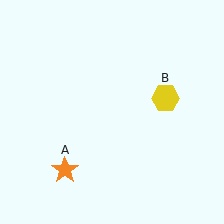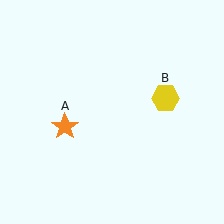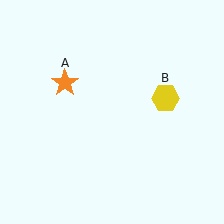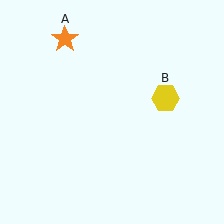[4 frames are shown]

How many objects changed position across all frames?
1 object changed position: orange star (object A).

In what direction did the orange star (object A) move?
The orange star (object A) moved up.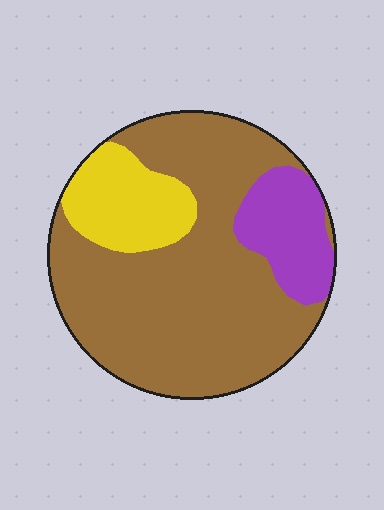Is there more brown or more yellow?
Brown.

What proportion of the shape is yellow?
Yellow takes up about one sixth (1/6) of the shape.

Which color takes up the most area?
Brown, at roughly 70%.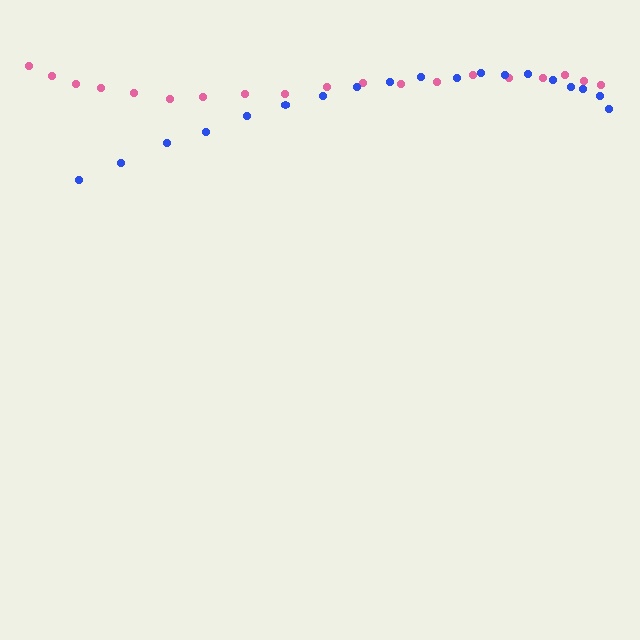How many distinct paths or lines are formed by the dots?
There are 2 distinct paths.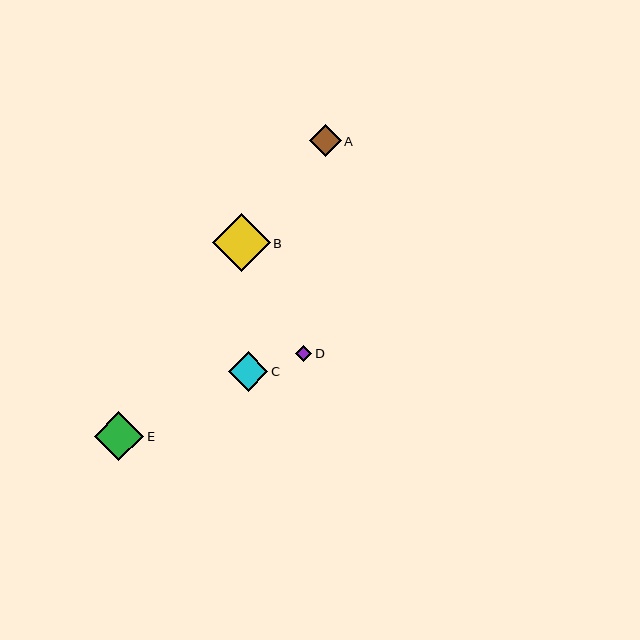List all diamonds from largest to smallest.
From largest to smallest: B, E, C, A, D.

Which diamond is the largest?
Diamond B is the largest with a size of approximately 58 pixels.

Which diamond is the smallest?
Diamond D is the smallest with a size of approximately 16 pixels.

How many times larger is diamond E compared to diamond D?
Diamond E is approximately 3.1 times the size of diamond D.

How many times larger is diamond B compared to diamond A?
Diamond B is approximately 1.8 times the size of diamond A.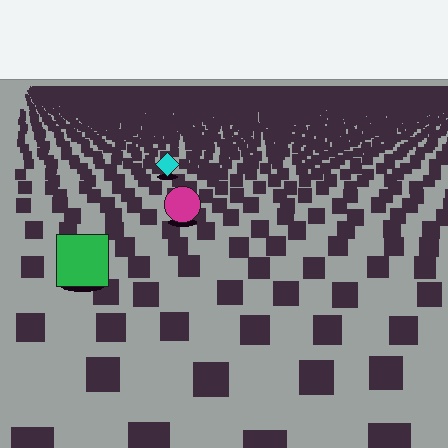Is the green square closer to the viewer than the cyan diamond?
Yes. The green square is closer — you can tell from the texture gradient: the ground texture is coarser near it.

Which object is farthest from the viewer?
The cyan diamond is farthest from the viewer. It appears smaller and the ground texture around it is denser.